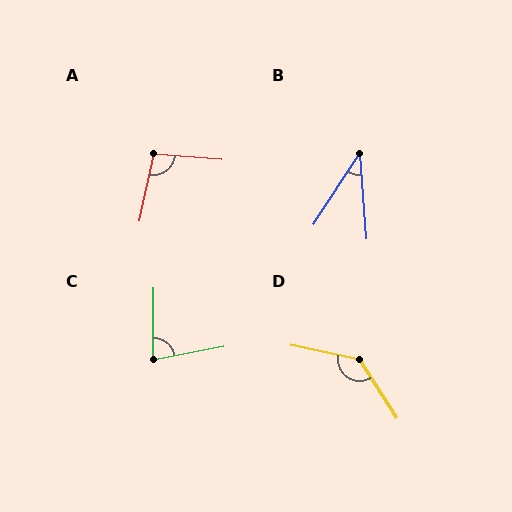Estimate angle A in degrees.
Approximately 98 degrees.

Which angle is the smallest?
B, at approximately 37 degrees.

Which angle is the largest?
D, at approximately 134 degrees.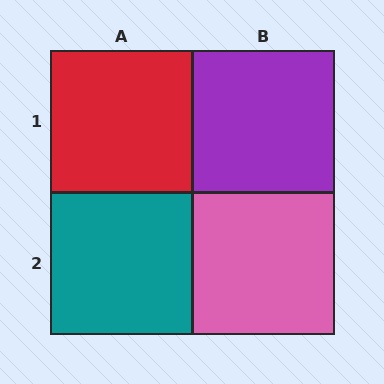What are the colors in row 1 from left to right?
Red, purple.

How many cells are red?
1 cell is red.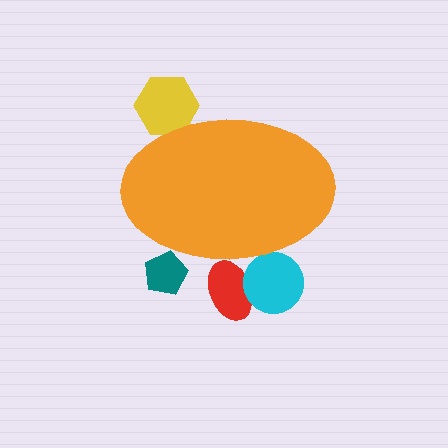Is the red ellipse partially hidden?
Yes, the red ellipse is partially hidden behind the orange ellipse.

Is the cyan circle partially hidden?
Yes, the cyan circle is partially hidden behind the orange ellipse.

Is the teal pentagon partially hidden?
Yes, the teal pentagon is partially hidden behind the orange ellipse.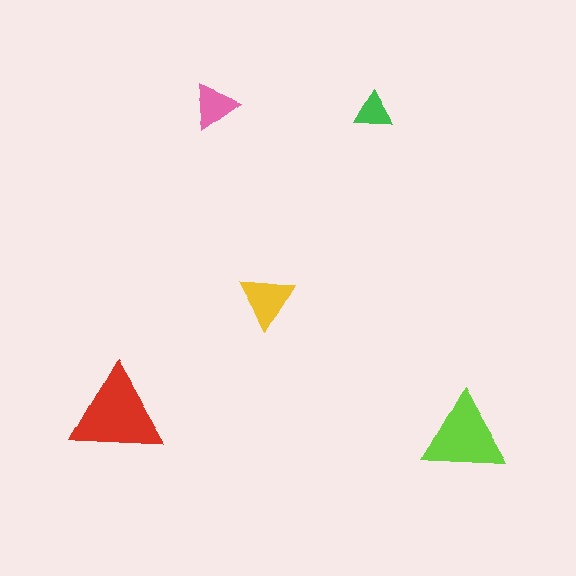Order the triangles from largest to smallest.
the red one, the lime one, the yellow one, the pink one, the green one.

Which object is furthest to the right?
The lime triangle is rightmost.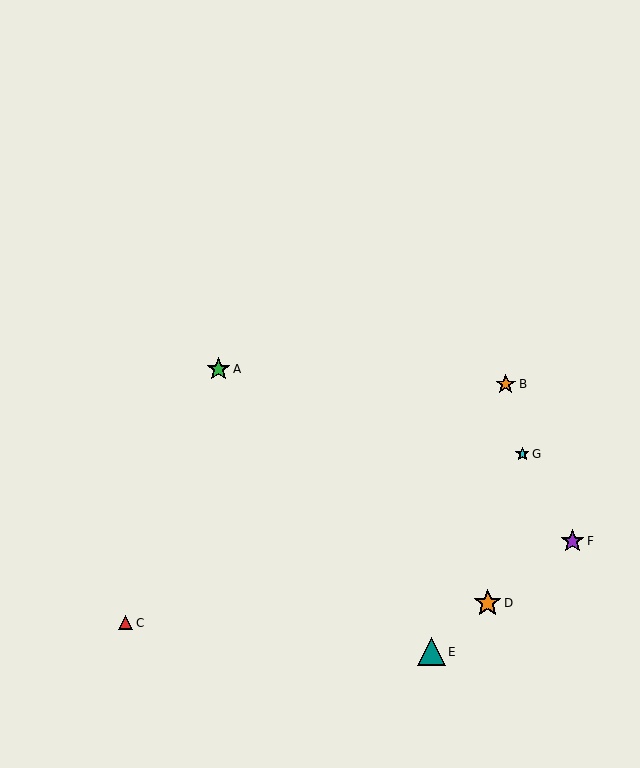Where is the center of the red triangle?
The center of the red triangle is at (126, 623).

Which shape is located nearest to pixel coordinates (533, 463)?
The cyan star (labeled G) at (522, 454) is nearest to that location.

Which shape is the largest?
The teal triangle (labeled E) is the largest.